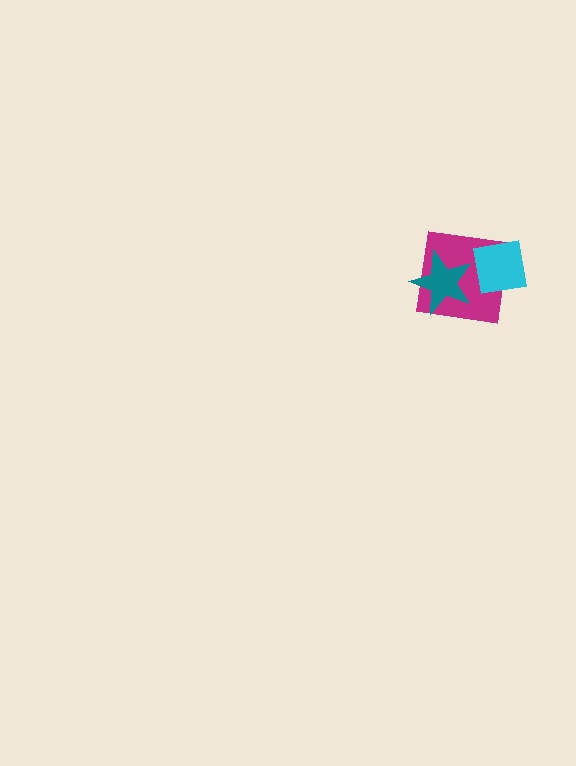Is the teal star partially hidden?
Yes, it is partially covered by another shape.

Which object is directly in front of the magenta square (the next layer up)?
The teal star is directly in front of the magenta square.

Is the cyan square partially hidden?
No, no other shape covers it.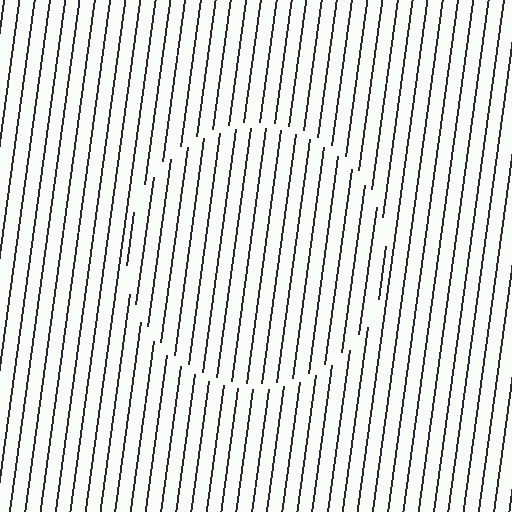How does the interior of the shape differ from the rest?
The interior of the shape contains the same grating, shifted by half a period — the contour is defined by the phase discontinuity where line-ends from the inner and outer gratings abut.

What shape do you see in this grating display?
An illusory circle. The interior of the shape contains the same grating, shifted by half a period — the contour is defined by the phase discontinuity where line-ends from the inner and outer gratings abut.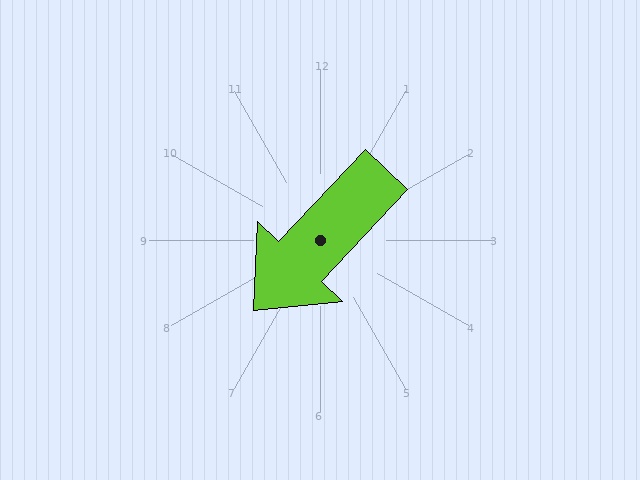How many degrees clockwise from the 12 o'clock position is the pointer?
Approximately 223 degrees.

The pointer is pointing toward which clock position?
Roughly 7 o'clock.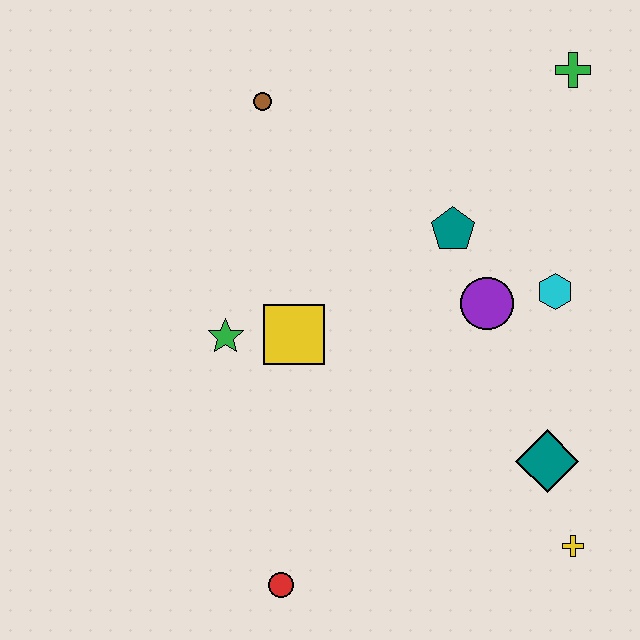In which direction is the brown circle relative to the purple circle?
The brown circle is to the left of the purple circle.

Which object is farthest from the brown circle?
The yellow cross is farthest from the brown circle.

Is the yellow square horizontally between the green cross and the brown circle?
Yes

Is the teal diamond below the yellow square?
Yes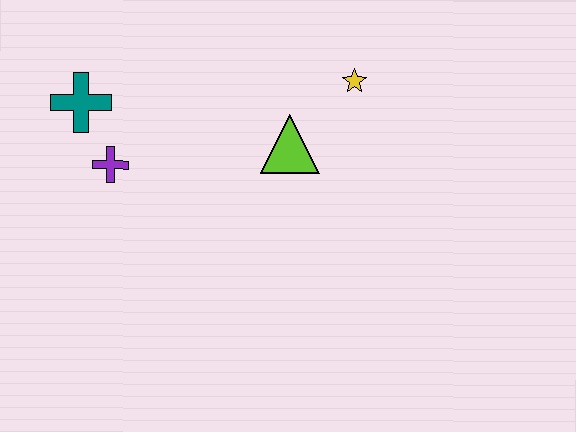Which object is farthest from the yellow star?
The teal cross is farthest from the yellow star.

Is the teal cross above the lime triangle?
Yes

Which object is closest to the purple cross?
The teal cross is closest to the purple cross.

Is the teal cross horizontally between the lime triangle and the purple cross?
No